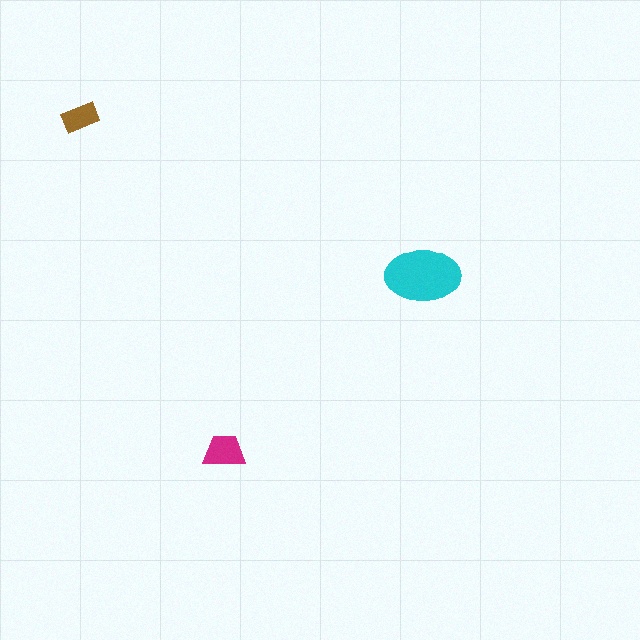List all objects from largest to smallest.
The cyan ellipse, the magenta trapezoid, the brown rectangle.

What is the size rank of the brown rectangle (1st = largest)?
3rd.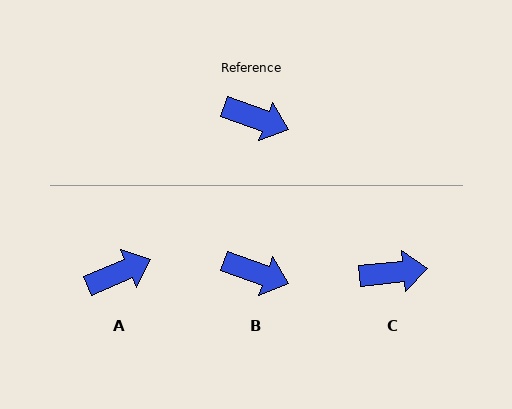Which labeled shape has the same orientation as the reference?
B.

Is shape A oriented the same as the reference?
No, it is off by about 42 degrees.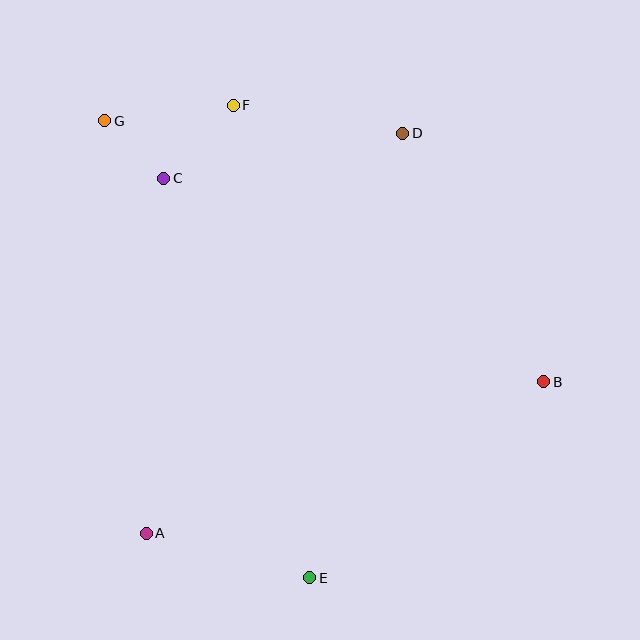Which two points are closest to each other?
Points C and G are closest to each other.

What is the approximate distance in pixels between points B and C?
The distance between B and C is approximately 431 pixels.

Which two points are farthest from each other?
Points B and G are farthest from each other.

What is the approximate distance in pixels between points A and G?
The distance between A and G is approximately 415 pixels.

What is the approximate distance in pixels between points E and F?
The distance between E and F is approximately 479 pixels.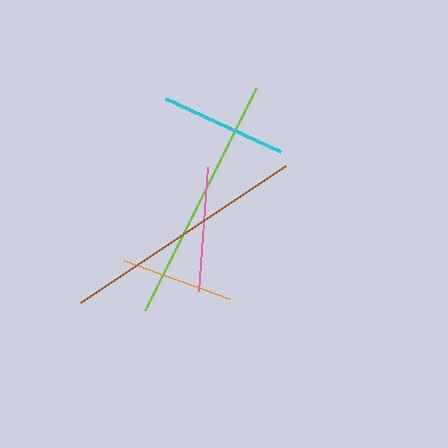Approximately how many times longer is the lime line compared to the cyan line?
The lime line is approximately 2.0 times the length of the cyan line.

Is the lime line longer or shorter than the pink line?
The lime line is longer than the pink line.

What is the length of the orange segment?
The orange segment is approximately 112 pixels long.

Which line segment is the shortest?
The orange line is the shortest at approximately 112 pixels.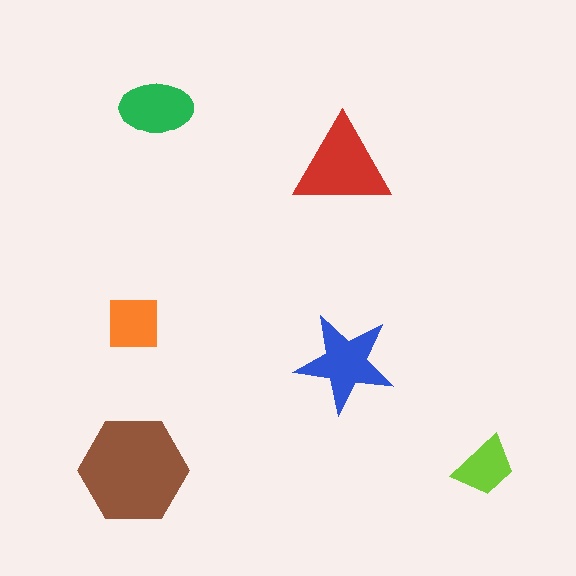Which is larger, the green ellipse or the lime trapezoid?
The green ellipse.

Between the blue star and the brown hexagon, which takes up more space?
The brown hexagon.